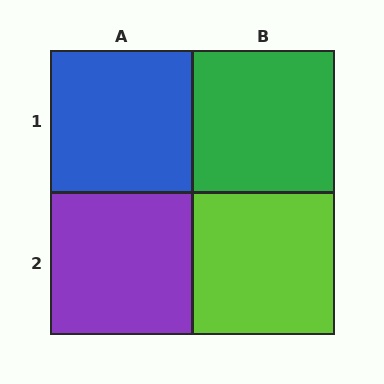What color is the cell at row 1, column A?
Blue.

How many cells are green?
1 cell is green.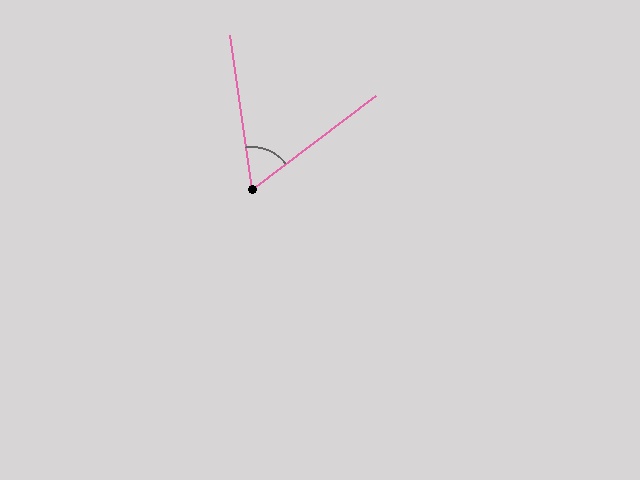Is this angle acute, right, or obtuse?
It is acute.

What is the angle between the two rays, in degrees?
Approximately 61 degrees.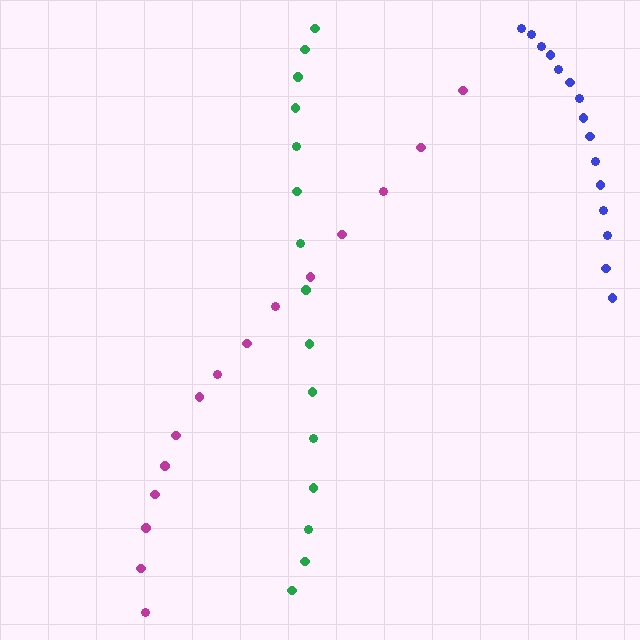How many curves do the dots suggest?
There are 3 distinct paths.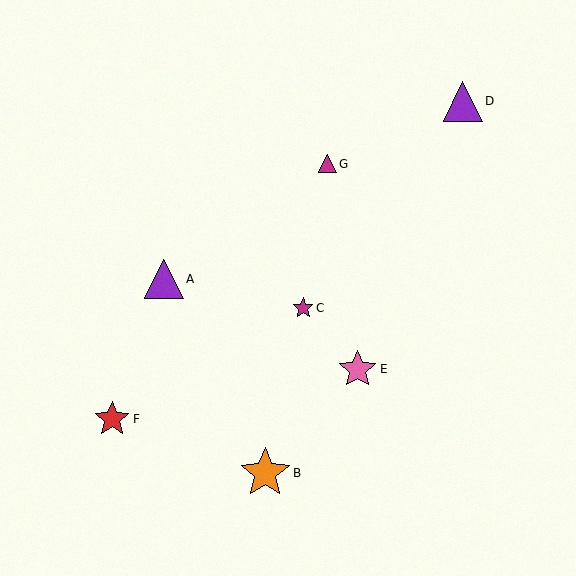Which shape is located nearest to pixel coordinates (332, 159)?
The magenta triangle (labeled G) at (327, 164) is nearest to that location.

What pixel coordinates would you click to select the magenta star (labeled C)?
Click at (303, 308) to select the magenta star C.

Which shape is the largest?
The orange star (labeled B) is the largest.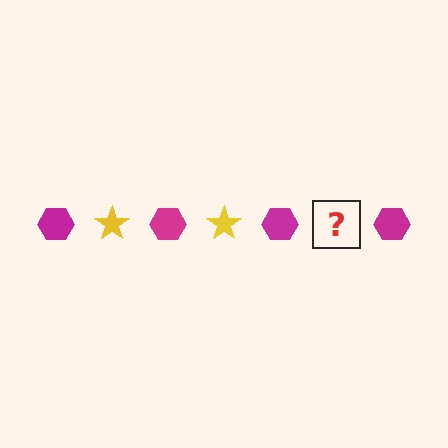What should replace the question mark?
The question mark should be replaced with a yellow star.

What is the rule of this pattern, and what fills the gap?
The rule is that the pattern alternates between magenta hexagon and yellow star. The gap should be filled with a yellow star.